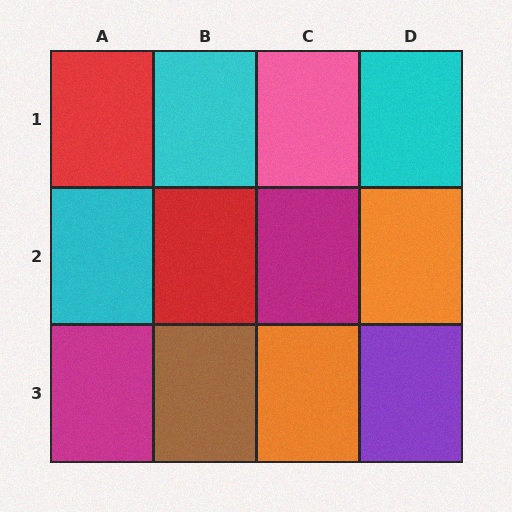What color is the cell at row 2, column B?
Red.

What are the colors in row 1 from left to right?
Red, cyan, pink, cyan.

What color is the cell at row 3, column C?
Orange.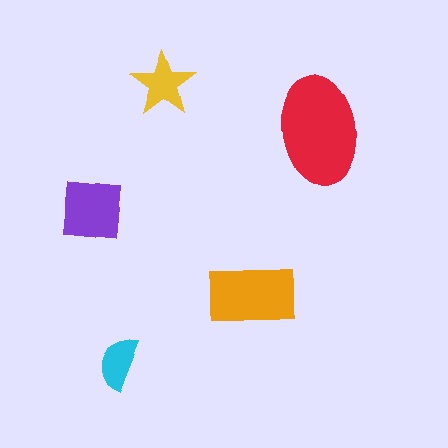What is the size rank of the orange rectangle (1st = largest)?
2nd.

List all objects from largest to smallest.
The red ellipse, the orange rectangle, the purple square, the yellow star, the cyan semicircle.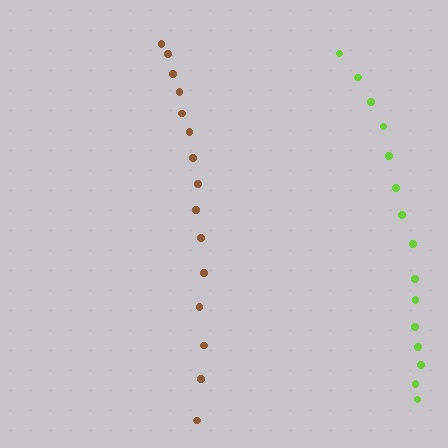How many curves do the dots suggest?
There are 2 distinct paths.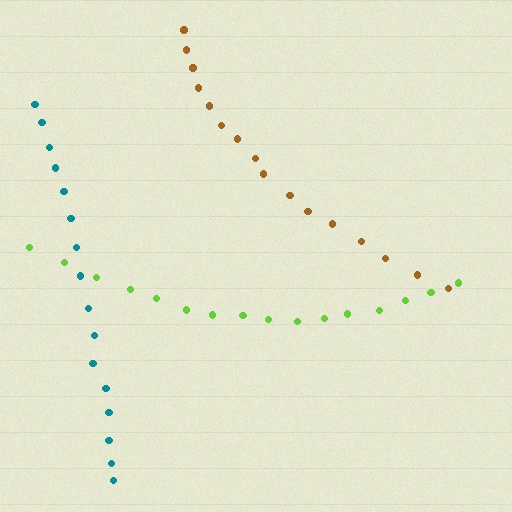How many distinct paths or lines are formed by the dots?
There are 3 distinct paths.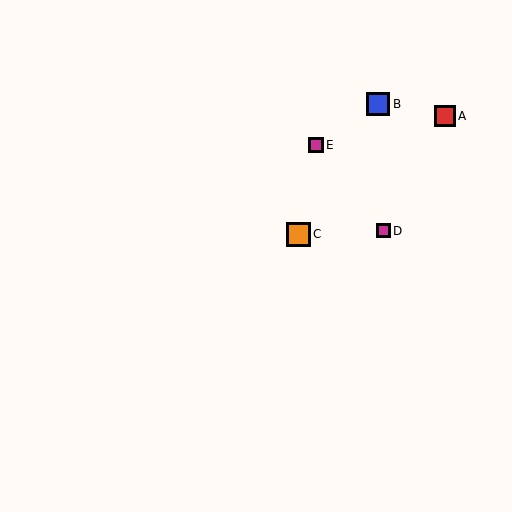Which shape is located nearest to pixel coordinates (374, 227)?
The magenta square (labeled D) at (384, 231) is nearest to that location.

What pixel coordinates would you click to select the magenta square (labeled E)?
Click at (316, 145) to select the magenta square E.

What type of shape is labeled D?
Shape D is a magenta square.